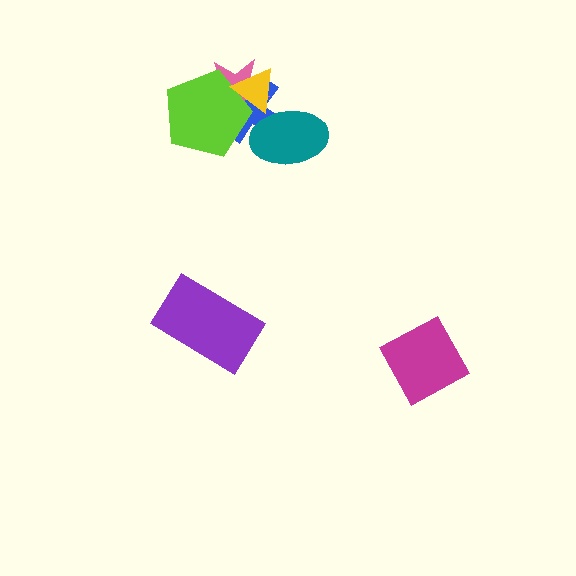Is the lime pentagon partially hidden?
Yes, it is partially covered by another shape.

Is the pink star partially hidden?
Yes, it is partially covered by another shape.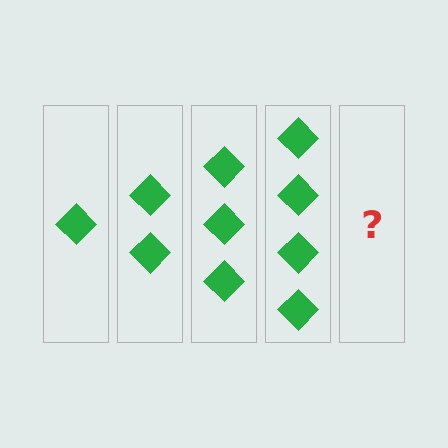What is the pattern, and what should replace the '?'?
The pattern is that each step adds one more diamond. The '?' should be 5 diamonds.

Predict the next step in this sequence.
The next step is 5 diamonds.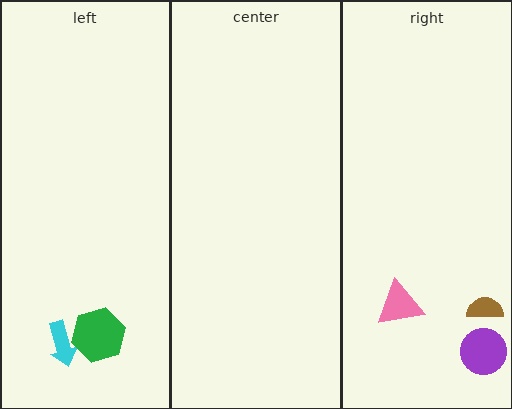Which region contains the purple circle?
The right region.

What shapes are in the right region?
The brown semicircle, the purple circle, the pink triangle.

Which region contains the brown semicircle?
The right region.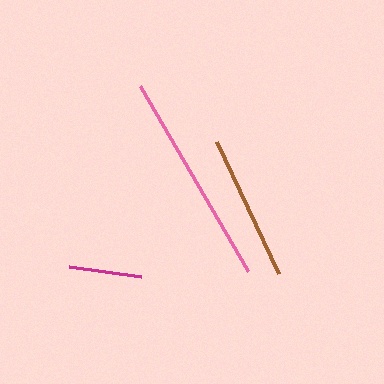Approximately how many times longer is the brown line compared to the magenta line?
The brown line is approximately 2.0 times the length of the magenta line.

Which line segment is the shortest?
The magenta line is the shortest at approximately 72 pixels.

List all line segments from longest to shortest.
From longest to shortest: pink, brown, magenta.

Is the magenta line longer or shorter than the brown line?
The brown line is longer than the magenta line.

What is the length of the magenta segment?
The magenta segment is approximately 72 pixels long.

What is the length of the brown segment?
The brown segment is approximately 146 pixels long.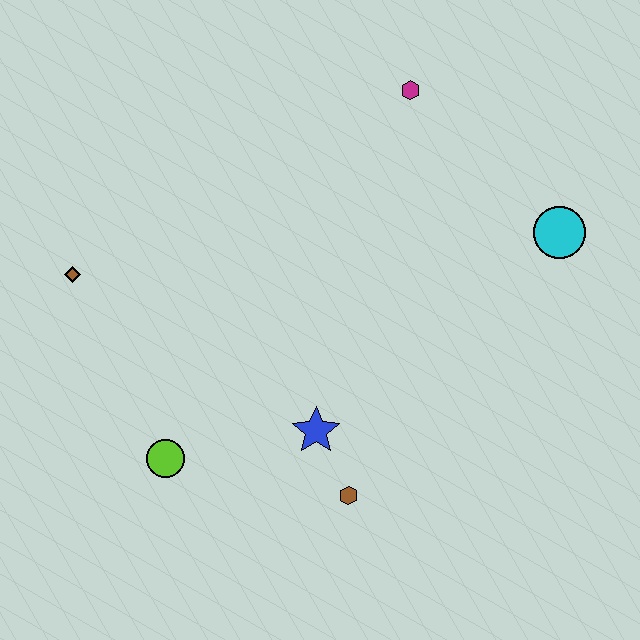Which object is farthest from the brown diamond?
The cyan circle is farthest from the brown diamond.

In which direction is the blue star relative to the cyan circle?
The blue star is to the left of the cyan circle.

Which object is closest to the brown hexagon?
The blue star is closest to the brown hexagon.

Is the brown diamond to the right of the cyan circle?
No